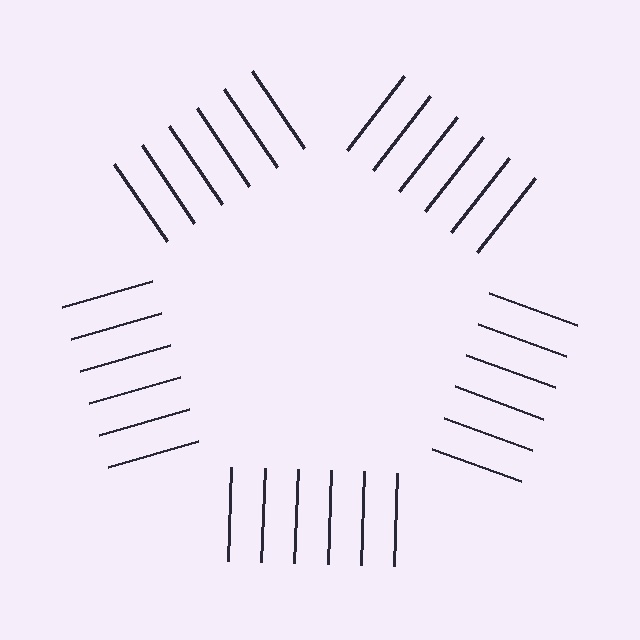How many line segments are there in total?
30 — 6 along each of the 5 edges.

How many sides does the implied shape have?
5 sides — the line-ends trace a pentagon.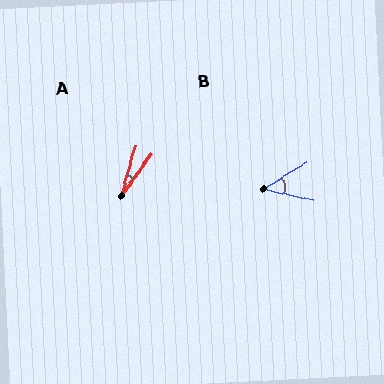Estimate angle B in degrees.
Approximately 44 degrees.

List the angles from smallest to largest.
A (20°), B (44°).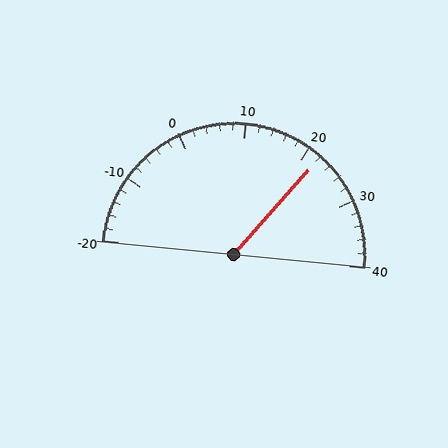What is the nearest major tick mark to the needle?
The nearest major tick mark is 20.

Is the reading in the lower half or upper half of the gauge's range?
The reading is in the upper half of the range (-20 to 40).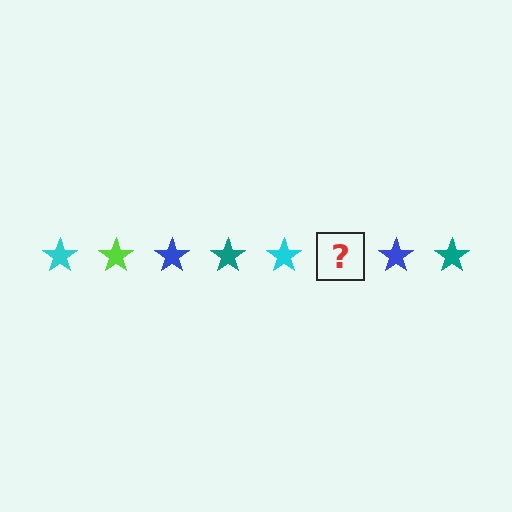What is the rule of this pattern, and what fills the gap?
The rule is that the pattern cycles through cyan, lime, blue, teal stars. The gap should be filled with a lime star.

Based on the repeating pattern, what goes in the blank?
The blank should be a lime star.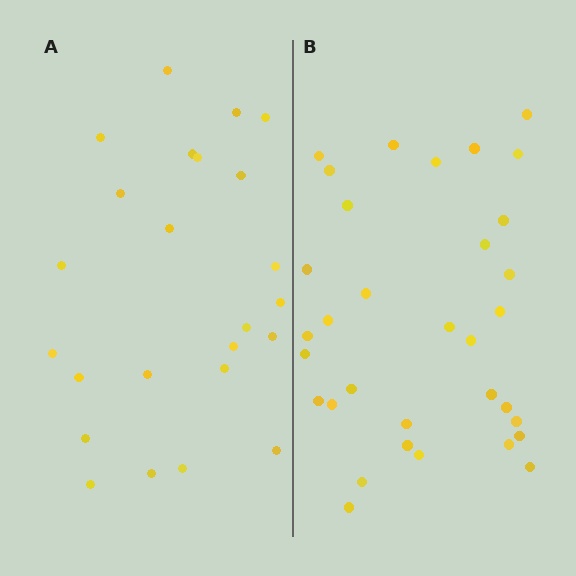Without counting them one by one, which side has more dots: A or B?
Region B (the right region) has more dots.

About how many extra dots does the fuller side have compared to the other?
Region B has roughly 8 or so more dots than region A.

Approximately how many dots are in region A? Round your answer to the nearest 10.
About 20 dots. (The exact count is 24, which rounds to 20.)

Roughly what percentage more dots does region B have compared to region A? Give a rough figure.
About 40% more.